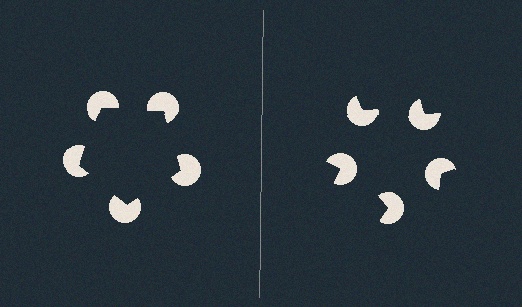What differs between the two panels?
The pac-man discs are positioned identically on both sides; only the wedge orientations differ. On the left they align to a pentagon; on the right they are misaligned.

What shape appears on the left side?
An illusory pentagon.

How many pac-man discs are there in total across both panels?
10 — 5 on each side.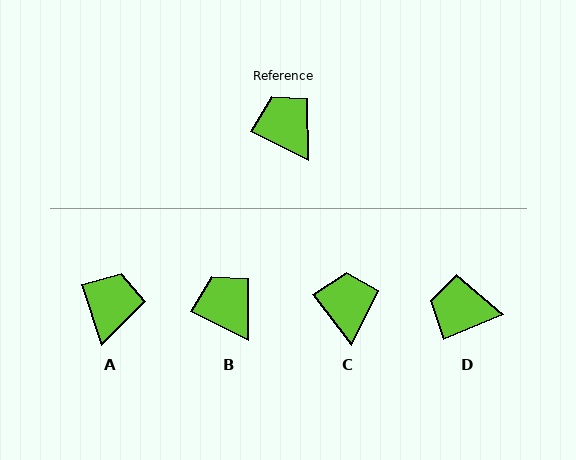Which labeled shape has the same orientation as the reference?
B.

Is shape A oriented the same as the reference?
No, it is off by about 45 degrees.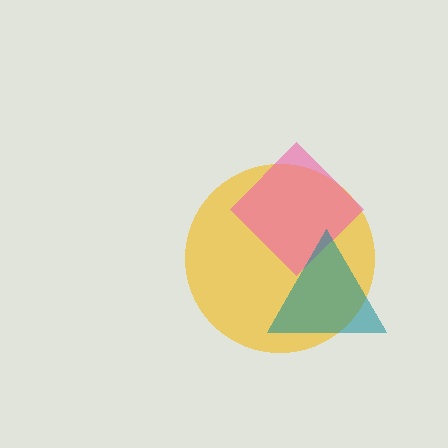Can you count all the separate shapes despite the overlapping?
Yes, there are 3 separate shapes.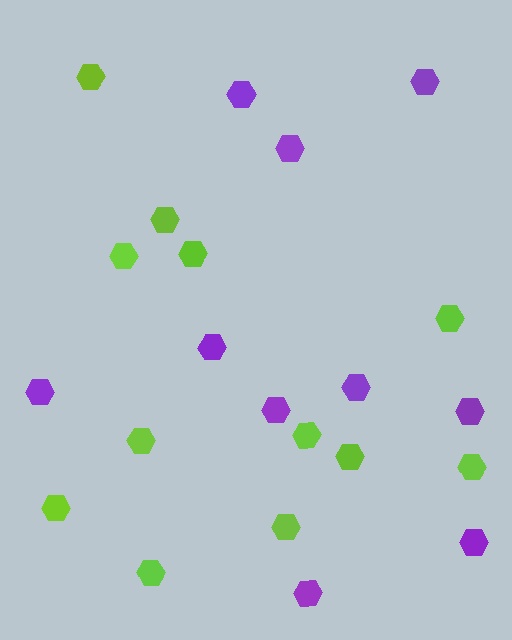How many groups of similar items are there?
There are 2 groups: one group of lime hexagons (12) and one group of purple hexagons (10).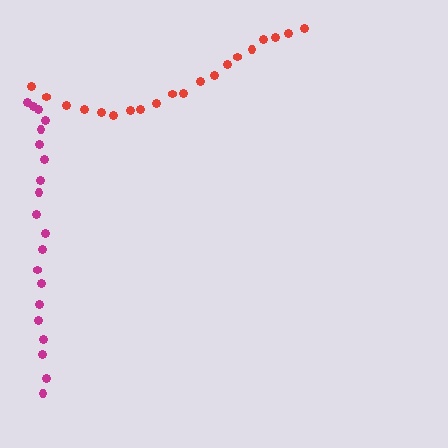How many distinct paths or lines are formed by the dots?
There are 2 distinct paths.